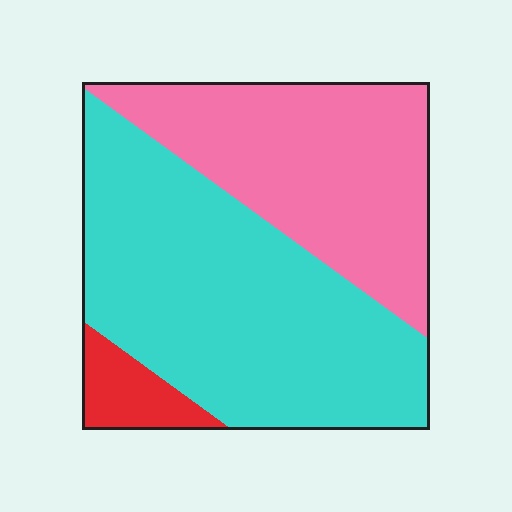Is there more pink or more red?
Pink.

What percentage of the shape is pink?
Pink takes up between a third and a half of the shape.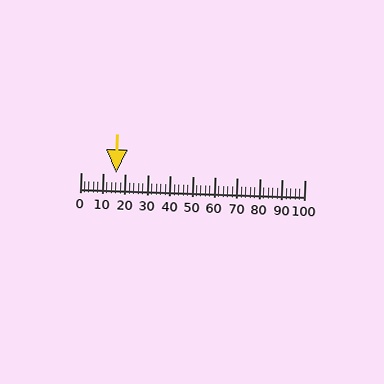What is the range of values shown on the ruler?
The ruler shows values from 0 to 100.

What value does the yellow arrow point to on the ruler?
The yellow arrow points to approximately 16.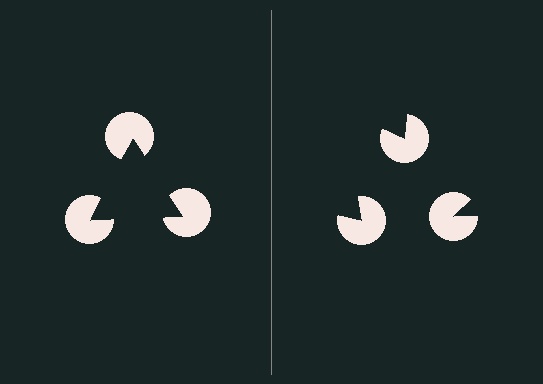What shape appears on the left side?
An illusory triangle.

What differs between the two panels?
The pac-man discs are positioned identically on both sides; only the wedge orientations differ. On the left they align to a triangle; on the right they are misaligned.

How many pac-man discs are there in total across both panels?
6 — 3 on each side.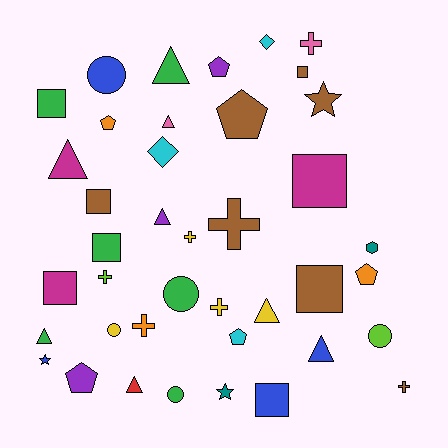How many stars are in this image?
There are 3 stars.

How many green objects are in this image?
There are 6 green objects.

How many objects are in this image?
There are 40 objects.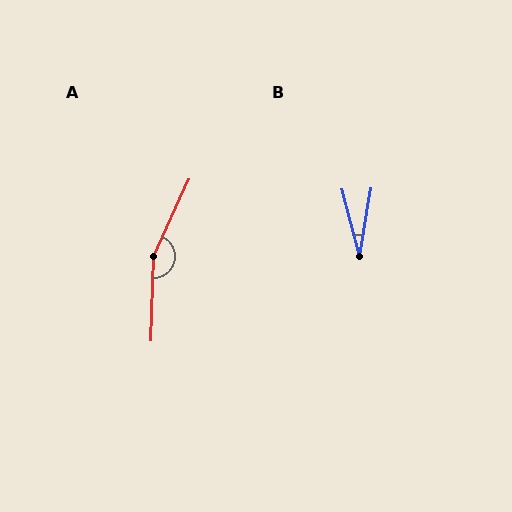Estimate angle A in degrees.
Approximately 157 degrees.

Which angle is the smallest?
B, at approximately 24 degrees.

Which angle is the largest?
A, at approximately 157 degrees.